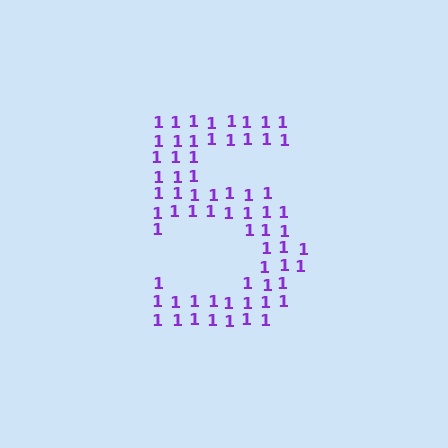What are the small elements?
The small elements are digit 1's.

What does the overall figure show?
The overall figure shows the digit 5.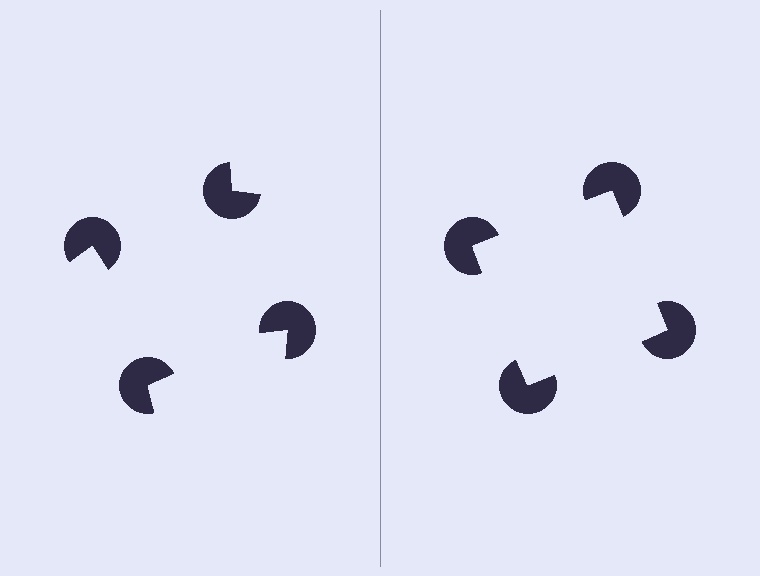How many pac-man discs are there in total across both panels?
8 — 4 on each side.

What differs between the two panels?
The pac-man discs are positioned identically on both sides; only the wedge orientations differ. On the right they align to a square; on the left they are misaligned.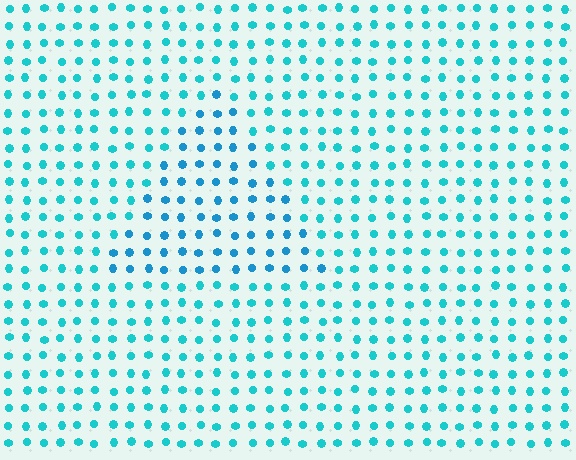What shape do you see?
I see a triangle.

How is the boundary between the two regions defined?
The boundary is defined purely by a slight shift in hue (about 19 degrees). Spacing, size, and orientation are identical on both sides.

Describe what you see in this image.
The image is filled with small cyan elements in a uniform arrangement. A triangle-shaped region is visible where the elements are tinted to a slightly different hue, forming a subtle color boundary.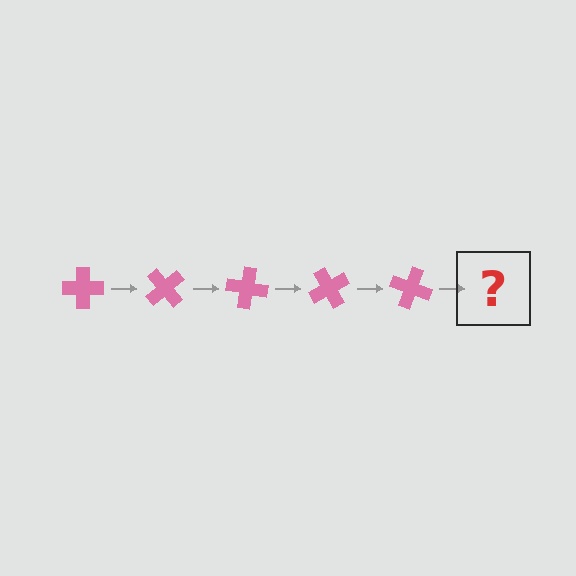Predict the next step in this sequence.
The next step is a pink cross rotated 250 degrees.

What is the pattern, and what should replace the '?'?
The pattern is that the cross rotates 50 degrees each step. The '?' should be a pink cross rotated 250 degrees.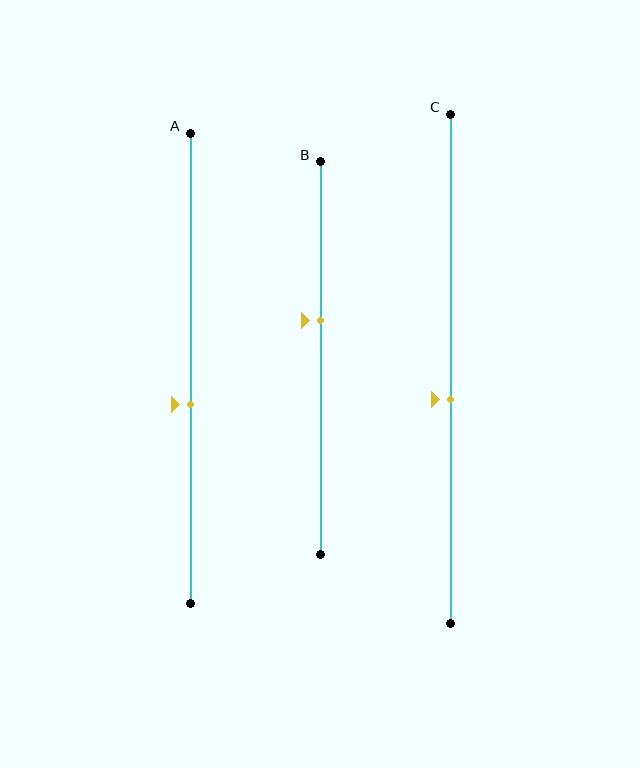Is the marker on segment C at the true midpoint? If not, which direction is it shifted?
No, the marker on segment C is shifted downward by about 6% of the segment length.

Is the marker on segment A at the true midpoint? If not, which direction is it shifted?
No, the marker on segment A is shifted downward by about 8% of the segment length.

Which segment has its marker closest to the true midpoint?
Segment C has its marker closest to the true midpoint.